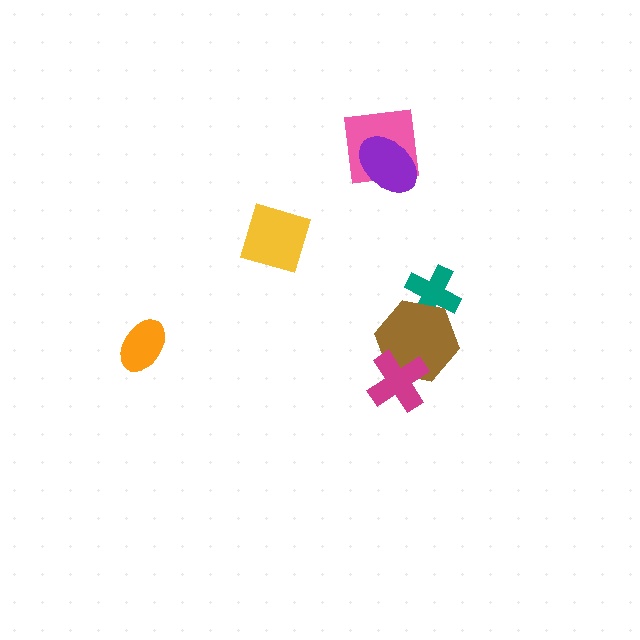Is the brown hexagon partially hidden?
Yes, it is partially covered by another shape.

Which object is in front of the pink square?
The purple ellipse is in front of the pink square.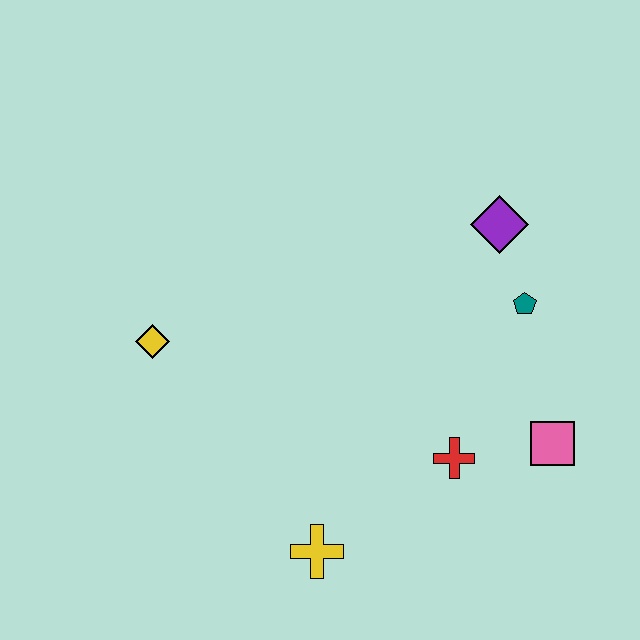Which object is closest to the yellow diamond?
The yellow cross is closest to the yellow diamond.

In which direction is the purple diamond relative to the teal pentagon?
The purple diamond is above the teal pentagon.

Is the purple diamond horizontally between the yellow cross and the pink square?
Yes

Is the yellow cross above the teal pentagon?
No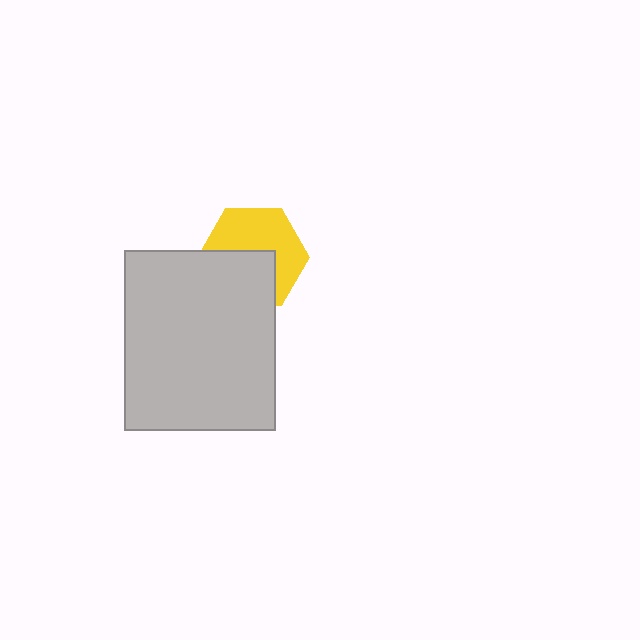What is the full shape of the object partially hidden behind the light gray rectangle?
The partially hidden object is a yellow hexagon.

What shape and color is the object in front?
The object in front is a light gray rectangle.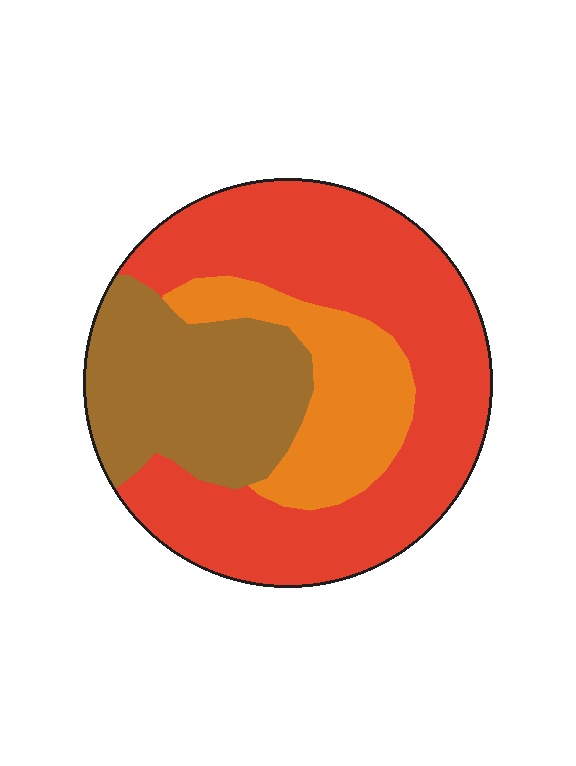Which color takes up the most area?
Red, at roughly 55%.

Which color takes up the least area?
Orange, at roughly 20%.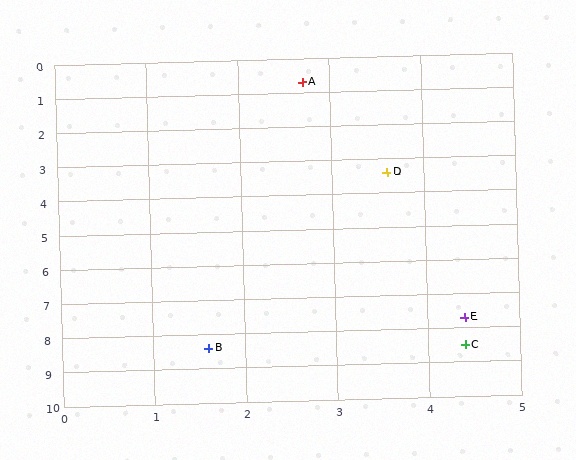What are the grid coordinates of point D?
Point D is at approximately (3.6, 3.4).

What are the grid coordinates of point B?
Point B is at approximately (1.6, 8.4).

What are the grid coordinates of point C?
Point C is at approximately (4.4, 8.5).